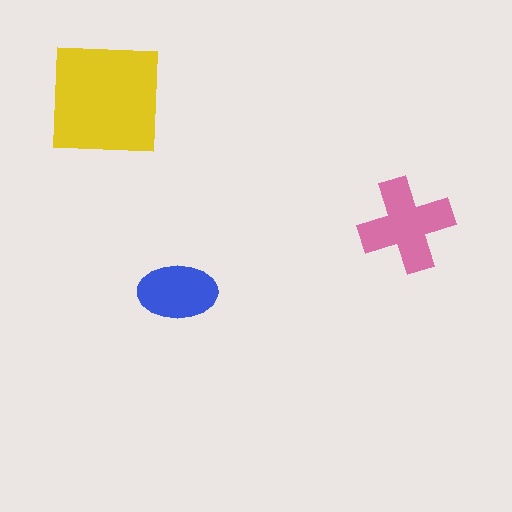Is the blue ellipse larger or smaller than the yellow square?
Smaller.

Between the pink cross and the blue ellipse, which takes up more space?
The pink cross.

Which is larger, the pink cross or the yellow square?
The yellow square.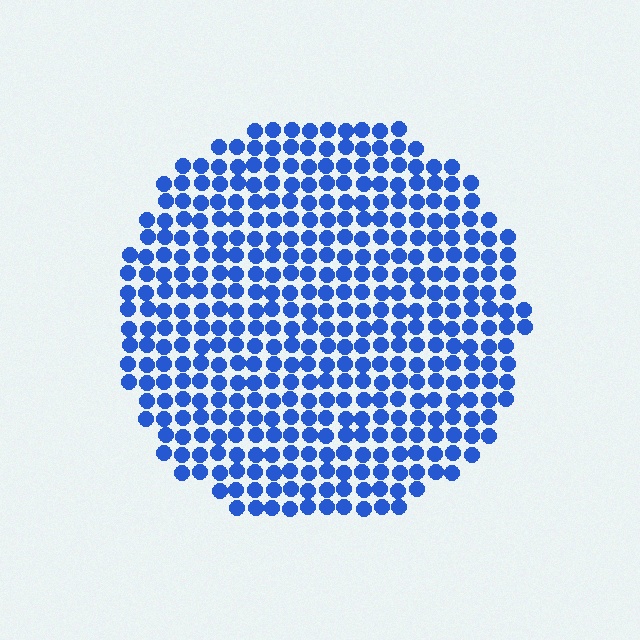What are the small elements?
The small elements are circles.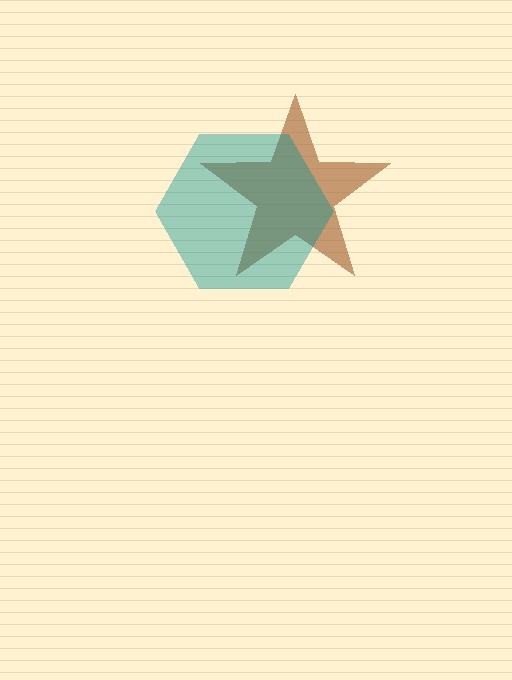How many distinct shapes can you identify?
There are 2 distinct shapes: a brown star, a teal hexagon.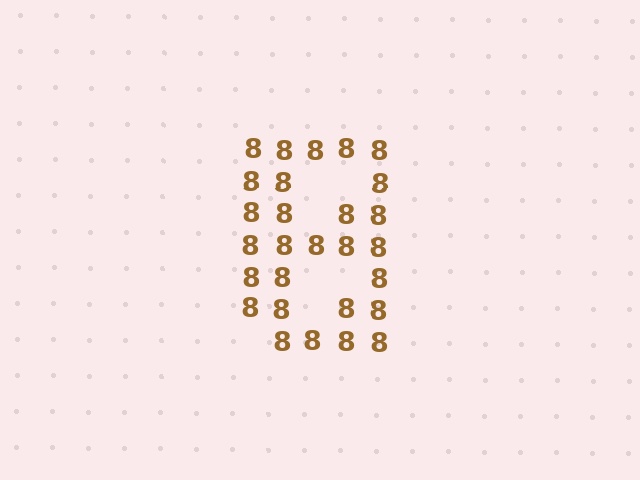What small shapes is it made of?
It is made of small digit 8's.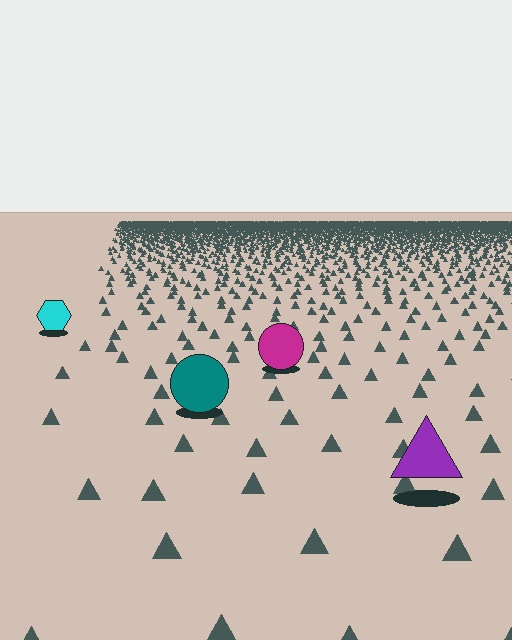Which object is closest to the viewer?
The purple triangle is closest. The texture marks near it are larger and more spread out.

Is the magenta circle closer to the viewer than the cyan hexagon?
Yes. The magenta circle is closer — you can tell from the texture gradient: the ground texture is coarser near it.